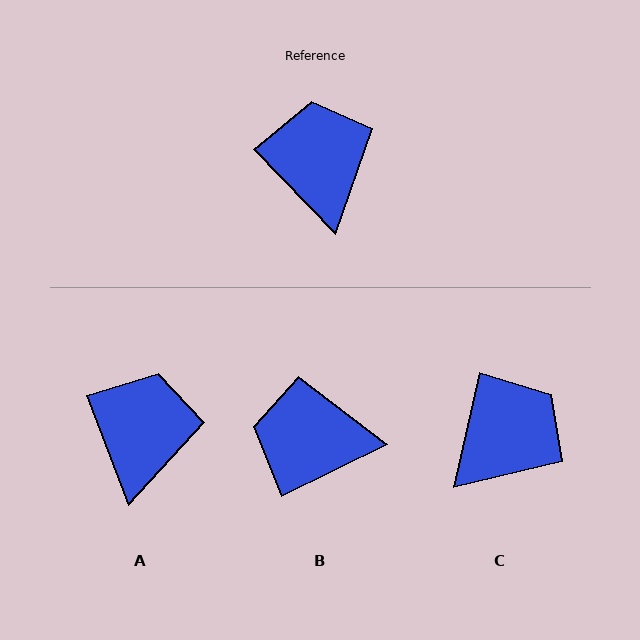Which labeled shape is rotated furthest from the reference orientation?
B, about 72 degrees away.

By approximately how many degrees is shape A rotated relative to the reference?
Approximately 23 degrees clockwise.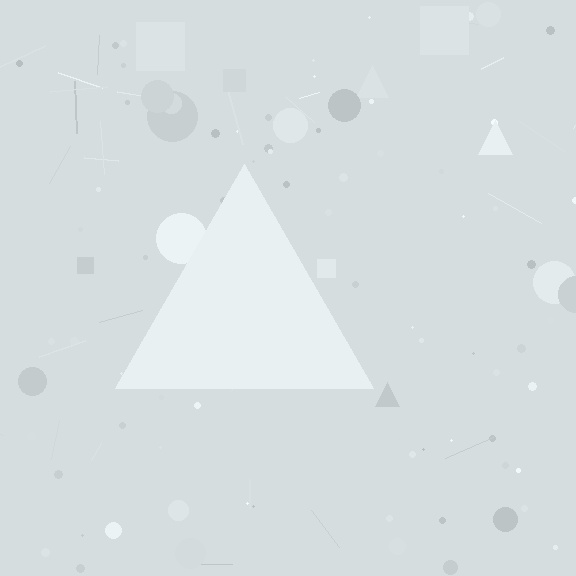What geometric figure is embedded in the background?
A triangle is embedded in the background.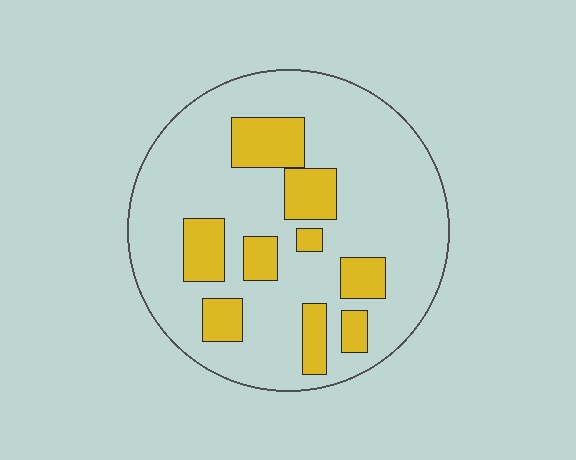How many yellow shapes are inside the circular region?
9.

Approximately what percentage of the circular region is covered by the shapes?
Approximately 20%.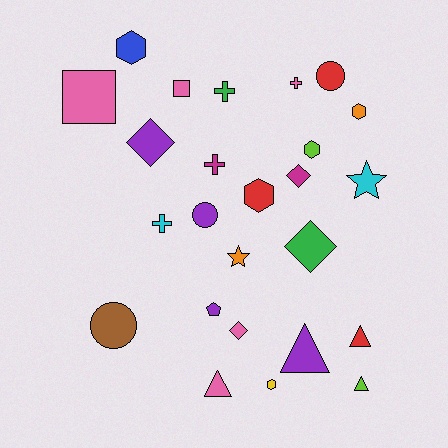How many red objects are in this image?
There are 3 red objects.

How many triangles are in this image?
There are 4 triangles.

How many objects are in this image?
There are 25 objects.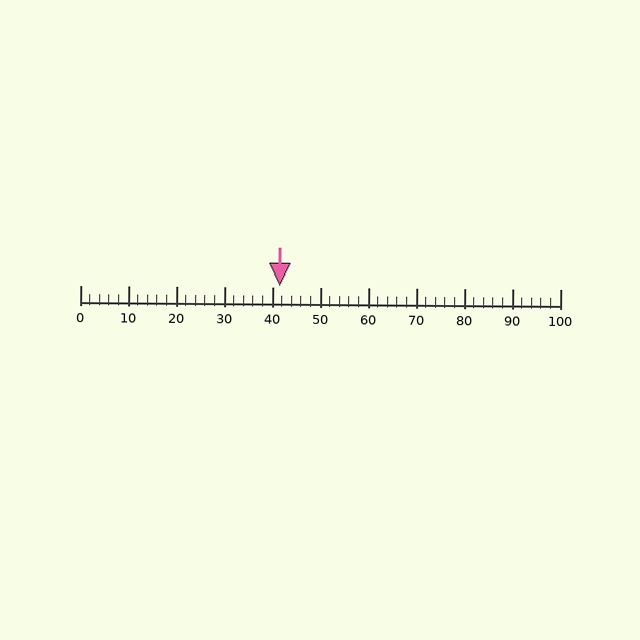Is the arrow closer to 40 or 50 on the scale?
The arrow is closer to 40.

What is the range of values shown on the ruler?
The ruler shows values from 0 to 100.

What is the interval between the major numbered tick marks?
The major tick marks are spaced 10 units apart.